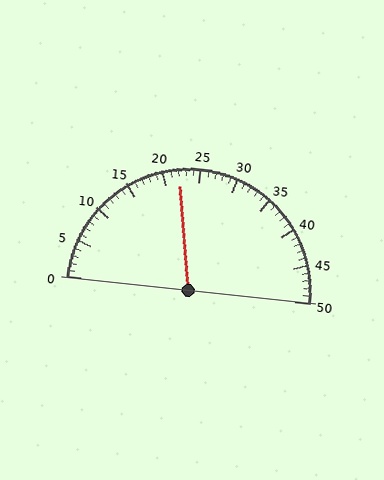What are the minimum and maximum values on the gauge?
The gauge ranges from 0 to 50.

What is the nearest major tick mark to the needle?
The nearest major tick mark is 20.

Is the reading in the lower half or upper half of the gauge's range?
The reading is in the lower half of the range (0 to 50).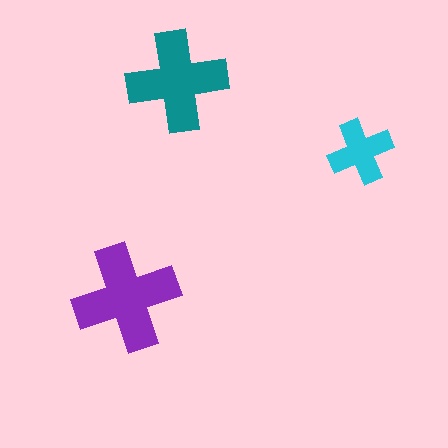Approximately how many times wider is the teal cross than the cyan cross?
About 1.5 times wider.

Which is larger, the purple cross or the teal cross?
The purple one.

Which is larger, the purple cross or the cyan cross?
The purple one.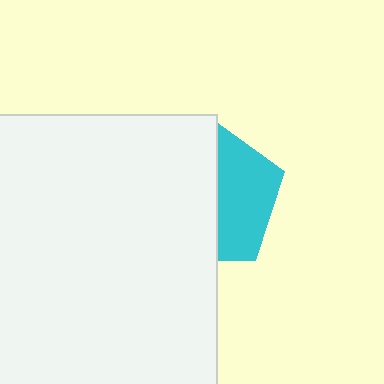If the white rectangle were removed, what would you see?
You would see the complete cyan pentagon.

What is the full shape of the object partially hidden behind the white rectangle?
The partially hidden object is a cyan pentagon.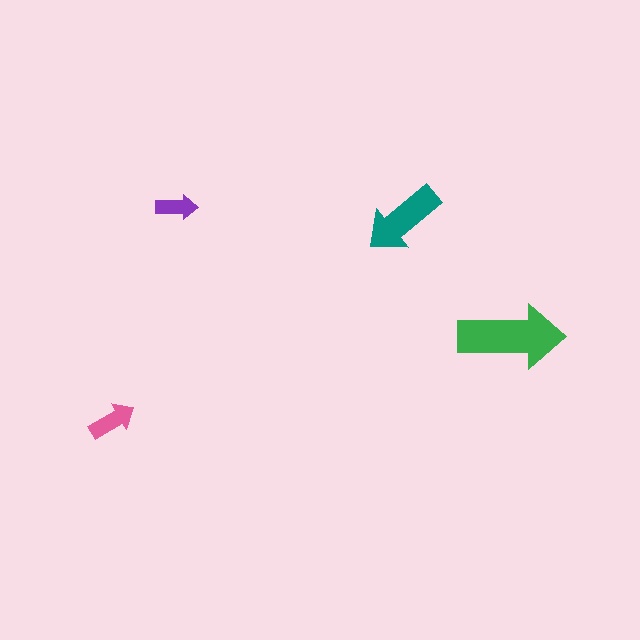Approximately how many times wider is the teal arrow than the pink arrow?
About 1.5 times wider.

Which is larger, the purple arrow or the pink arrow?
The pink one.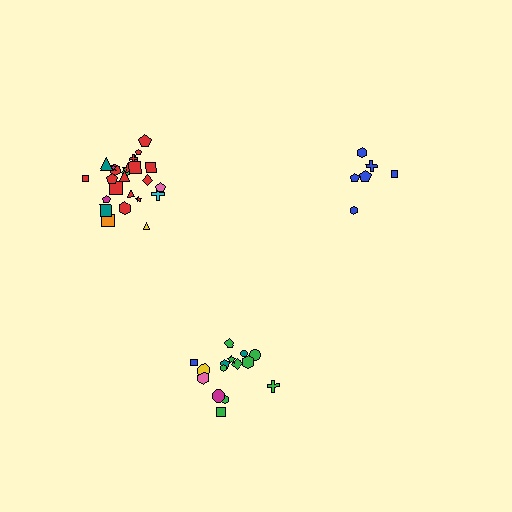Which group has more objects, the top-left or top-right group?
The top-left group.